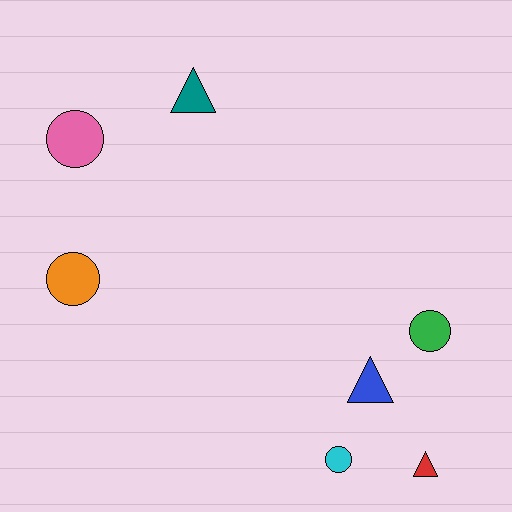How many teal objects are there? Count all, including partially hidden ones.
There is 1 teal object.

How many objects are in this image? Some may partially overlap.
There are 7 objects.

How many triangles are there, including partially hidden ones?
There are 3 triangles.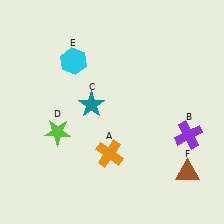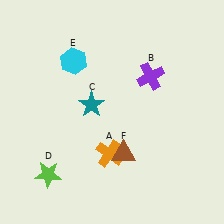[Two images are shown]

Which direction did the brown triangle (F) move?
The brown triangle (F) moved left.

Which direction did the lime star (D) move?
The lime star (D) moved down.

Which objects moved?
The objects that moved are: the purple cross (B), the lime star (D), the brown triangle (F).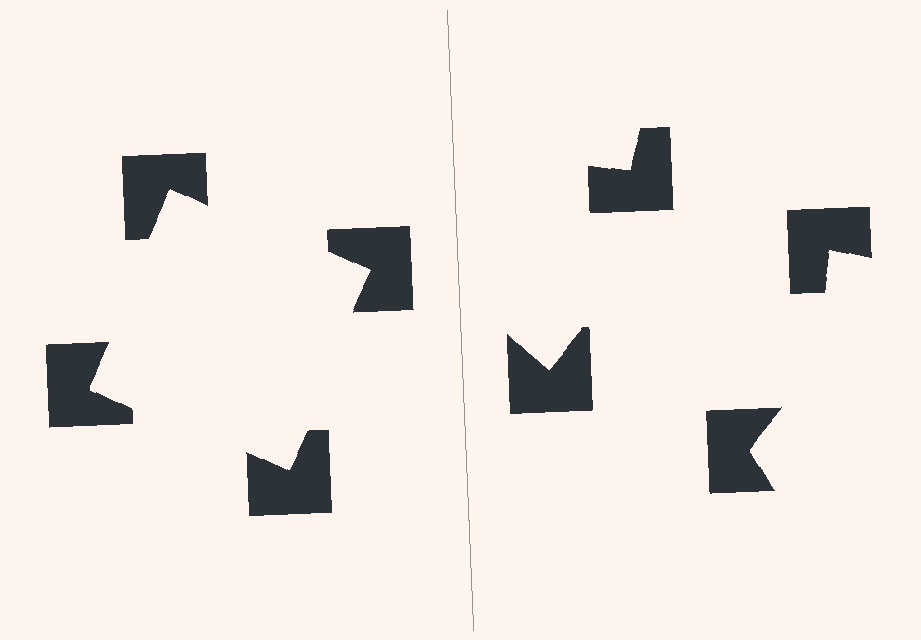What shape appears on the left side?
An illusory square.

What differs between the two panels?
The notched squares are positioned identically on both sides; only the wedge orientations differ. On the left they align to a square; on the right they are misaligned.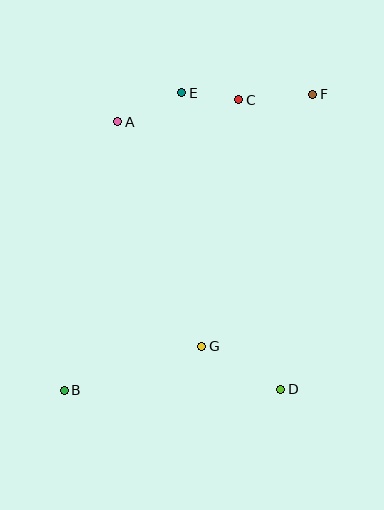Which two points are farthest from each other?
Points B and F are farthest from each other.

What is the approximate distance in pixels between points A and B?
The distance between A and B is approximately 274 pixels.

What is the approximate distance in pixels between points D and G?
The distance between D and G is approximately 90 pixels.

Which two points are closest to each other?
Points C and E are closest to each other.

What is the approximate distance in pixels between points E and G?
The distance between E and G is approximately 254 pixels.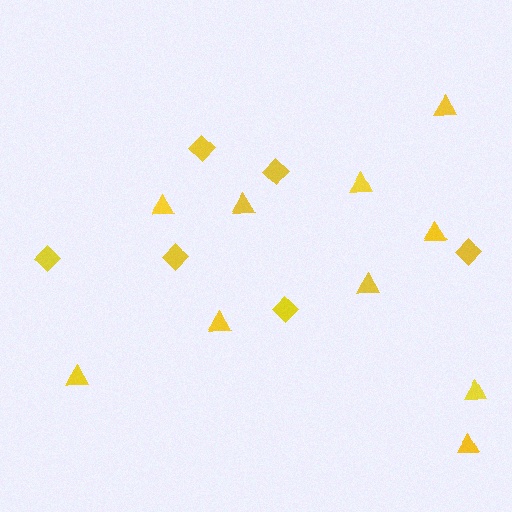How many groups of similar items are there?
There are 2 groups: one group of diamonds (6) and one group of triangles (10).